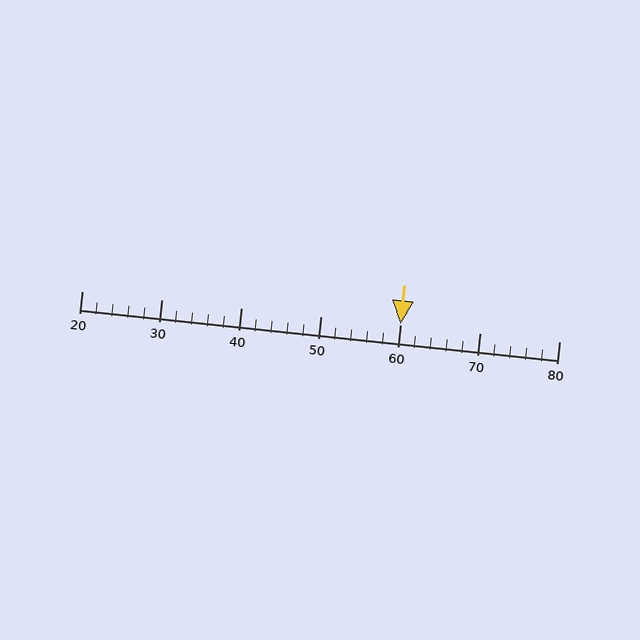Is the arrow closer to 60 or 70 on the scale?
The arrow is closer to 60.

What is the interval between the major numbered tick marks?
The major tick marks are spaced 10 units apart.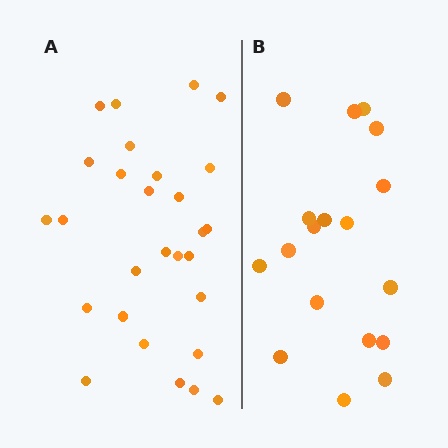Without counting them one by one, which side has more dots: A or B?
Region A (the left region) has more dots.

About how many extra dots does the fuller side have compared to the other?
Region A has roughly 10 or so more dots than region B.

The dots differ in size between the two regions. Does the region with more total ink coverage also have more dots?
No. Region B has more total ink coverage because its dots are larger, but region A actually contains more individual dots. Total area can be misleading — the number of items is what matters here.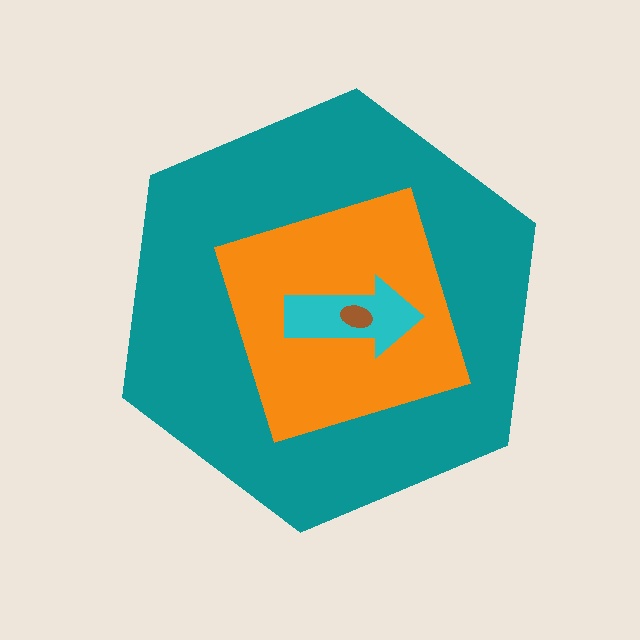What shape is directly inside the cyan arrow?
The brown ellipse.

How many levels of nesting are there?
4.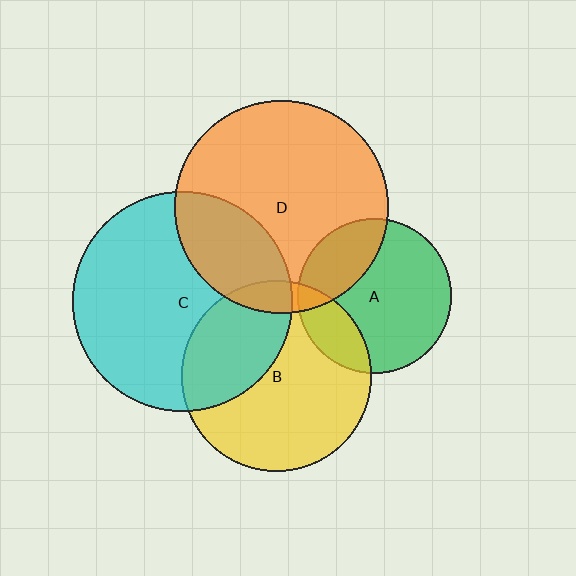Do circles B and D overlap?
Yes.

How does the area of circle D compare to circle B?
Approximately 1.3 times.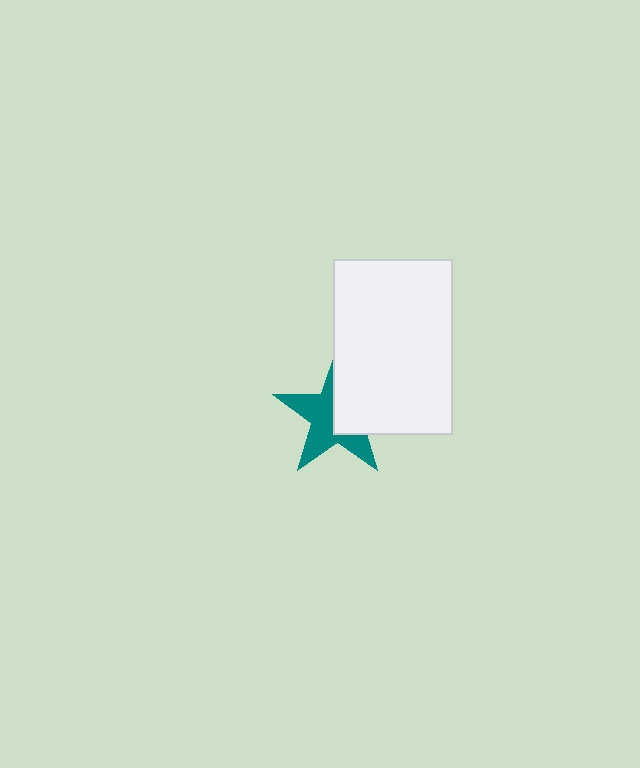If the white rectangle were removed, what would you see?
You would see the complete teal star.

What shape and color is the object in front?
The object in front is a white rectangle.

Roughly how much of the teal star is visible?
About half of it is visible (roughly 56%).